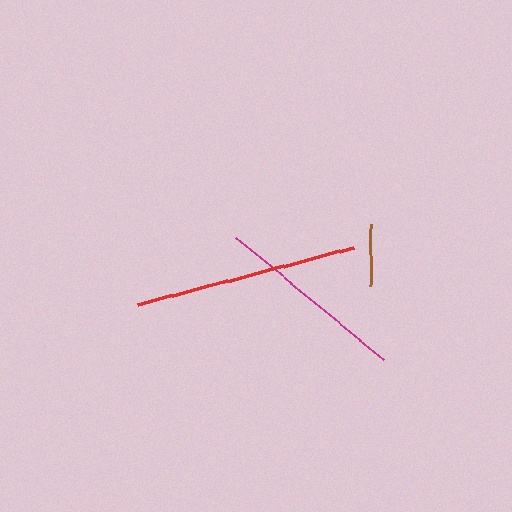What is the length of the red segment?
The red segment is approximately 224 pixels long.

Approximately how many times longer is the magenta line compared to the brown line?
The magenta line is approximately 3.1 times the length of the brown line.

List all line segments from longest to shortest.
From longest to shortest: red, magenta, brown.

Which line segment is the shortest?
The brown line is the shortest at approximately 62 pixels.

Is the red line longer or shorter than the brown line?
The red line is longer than the brown line.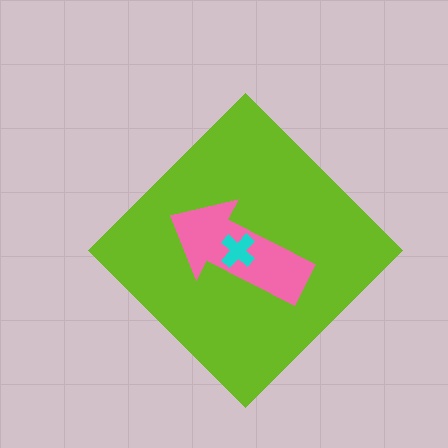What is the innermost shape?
The cyan cross.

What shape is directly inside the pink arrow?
The cyan cross.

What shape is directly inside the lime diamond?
The pink arrow.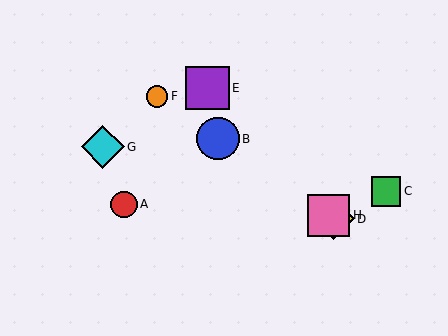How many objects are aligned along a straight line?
4 objects (B, D, F, H) are aligned along a straight line.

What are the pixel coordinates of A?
Object A is at (124, 204).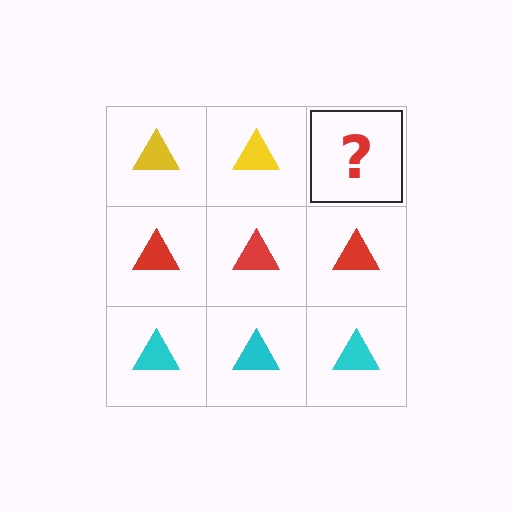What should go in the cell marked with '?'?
The missing cell should contain a yellow triangle.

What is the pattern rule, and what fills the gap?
The rule is that each row has a consistent color. The gap should be filled with a yellow triangle.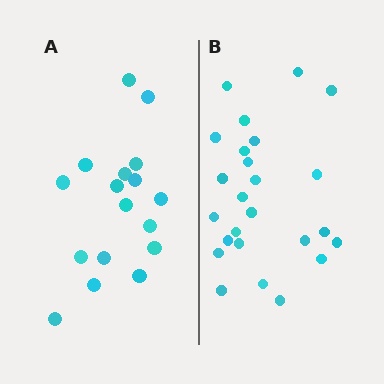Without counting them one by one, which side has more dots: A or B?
Region B (the right region) has more dots.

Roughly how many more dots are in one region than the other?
Region B has roughly 8 or so more dots than region A.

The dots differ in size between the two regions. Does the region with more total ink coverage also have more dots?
No. Region A has more total ink coverage because its dots are larger, but region B actually contains more individual dots. Total area can be misleading — the number of items is what matters here.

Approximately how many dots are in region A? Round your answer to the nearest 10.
About 20 dots. (The exact count is 17, which rounds to 20.)